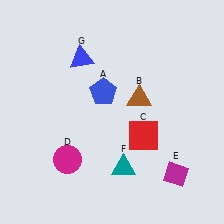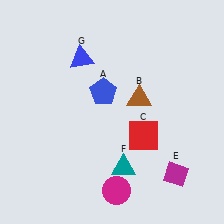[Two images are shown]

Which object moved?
The magenta circle (D) moved right.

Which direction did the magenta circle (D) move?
The magenta circle (D) moved right.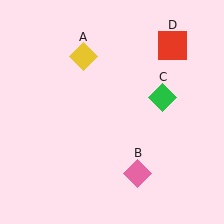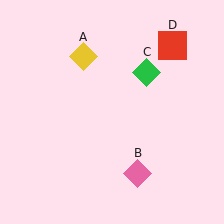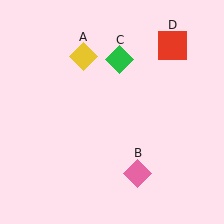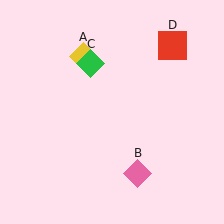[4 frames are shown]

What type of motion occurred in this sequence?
The green diamond (object C) rotated counterclockwise around the center of the scene.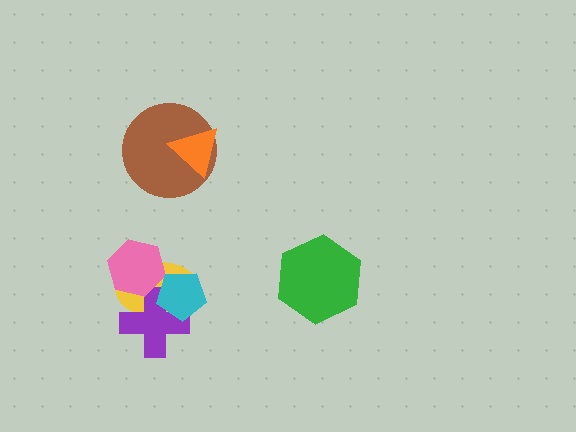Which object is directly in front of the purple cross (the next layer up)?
The pink hexagon is directly in front of the purple cross.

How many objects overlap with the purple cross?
3 objects overlap with the purple cross.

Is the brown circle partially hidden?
Yes, it is partially covered by another shape.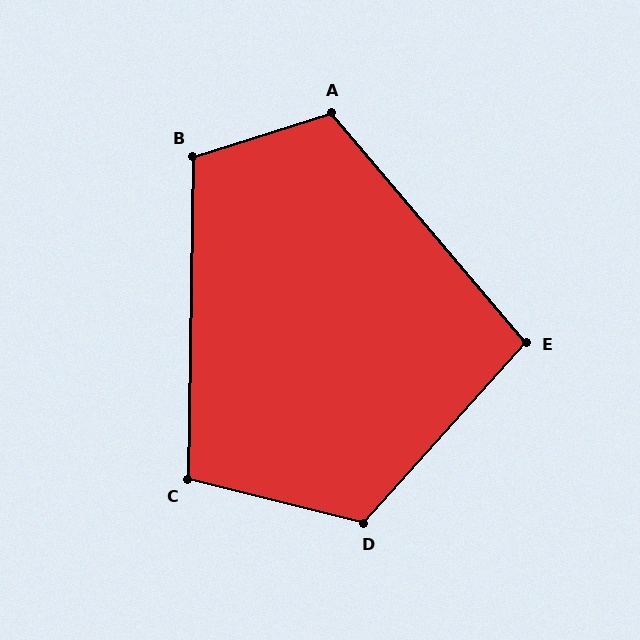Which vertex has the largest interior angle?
D, at approximately 118 degrees.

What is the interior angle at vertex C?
Approximately 103 degrees (obtuse).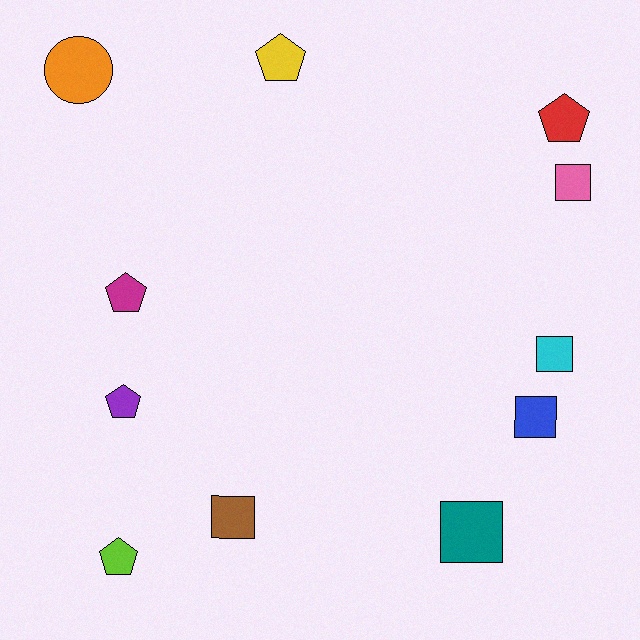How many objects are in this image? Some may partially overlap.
There are 11 objects.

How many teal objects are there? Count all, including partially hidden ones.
There is 1 teal object.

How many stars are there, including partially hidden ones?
There are no stars.